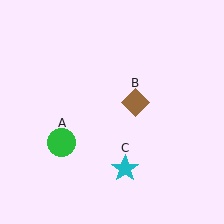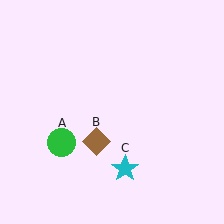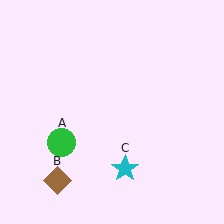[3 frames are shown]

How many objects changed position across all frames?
1 object changed position: brown diamond (object B).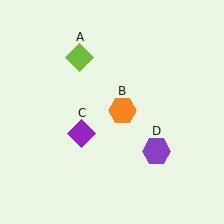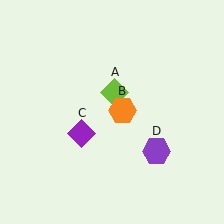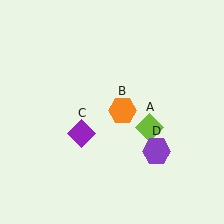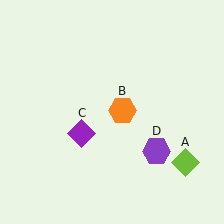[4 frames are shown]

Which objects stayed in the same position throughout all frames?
Orange hexagon (object B) and purple diamond (object C) and purple hexagon (object D) remained stationary.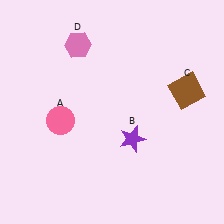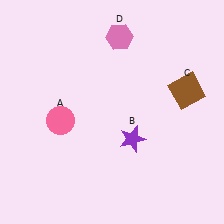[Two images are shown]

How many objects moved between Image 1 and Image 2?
1 object moved between the two images.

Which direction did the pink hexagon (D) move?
The pink hexagon (D) moved right.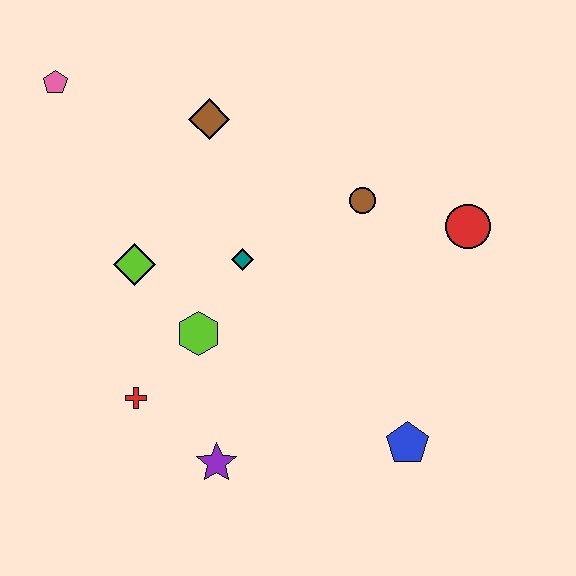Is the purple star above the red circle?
No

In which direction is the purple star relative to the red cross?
The purple star is to the right of the red cross.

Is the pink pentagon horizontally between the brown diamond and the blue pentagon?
No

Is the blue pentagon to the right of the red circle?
No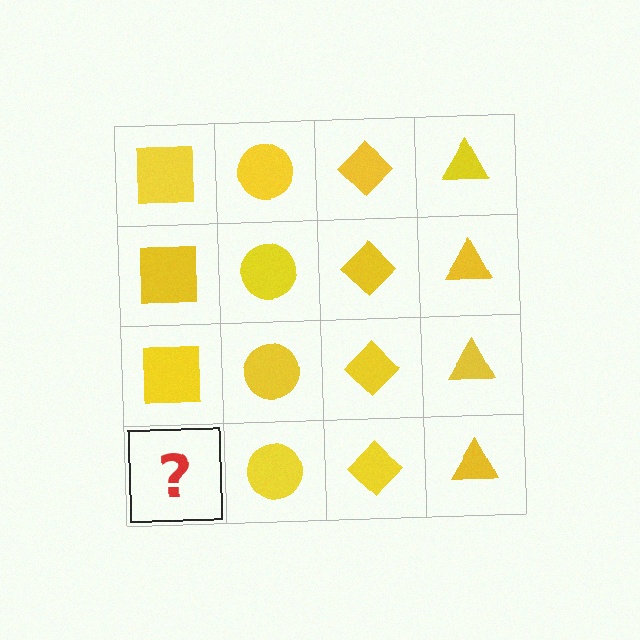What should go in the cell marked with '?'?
The missing cell should contain a yellow square.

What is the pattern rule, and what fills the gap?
The rule is that each column has a consistent shape. The gap should be filled with a yellow square.